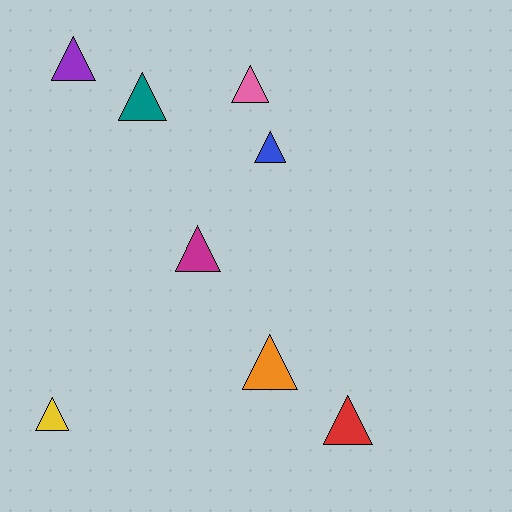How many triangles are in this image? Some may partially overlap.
There are 8 triangles.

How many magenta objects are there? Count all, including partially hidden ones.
There is 1 magenta object.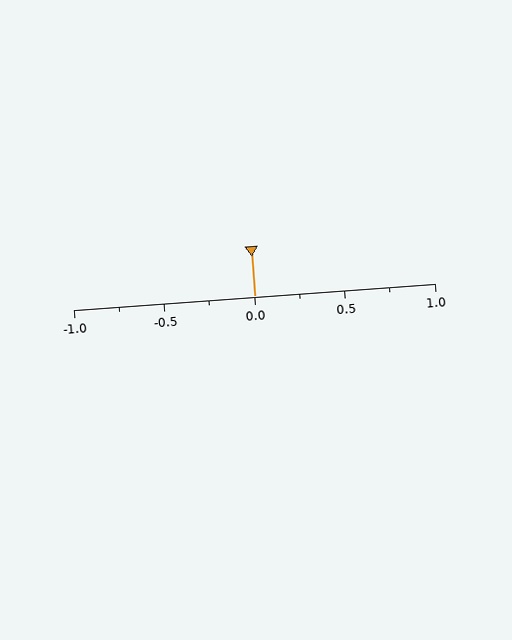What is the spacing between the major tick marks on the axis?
The major ticks are spaced 0.5 apart.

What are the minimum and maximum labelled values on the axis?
The axis runs from -1.0 to 1.0.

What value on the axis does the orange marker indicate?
The marker indicates approximately 0.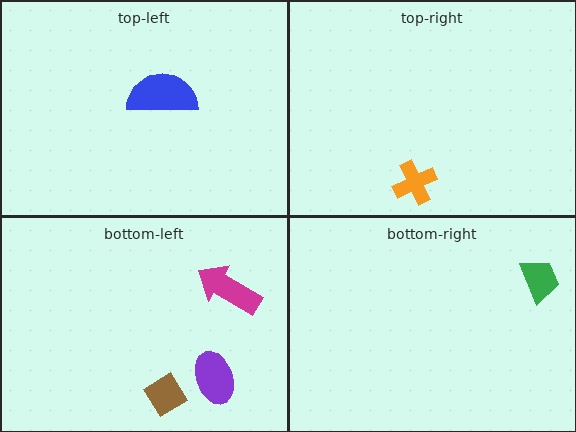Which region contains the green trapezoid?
The bottom-right region.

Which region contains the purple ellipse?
The bottom-left region.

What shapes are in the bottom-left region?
The purple ellipse, the brown diamond, the magenta arrow.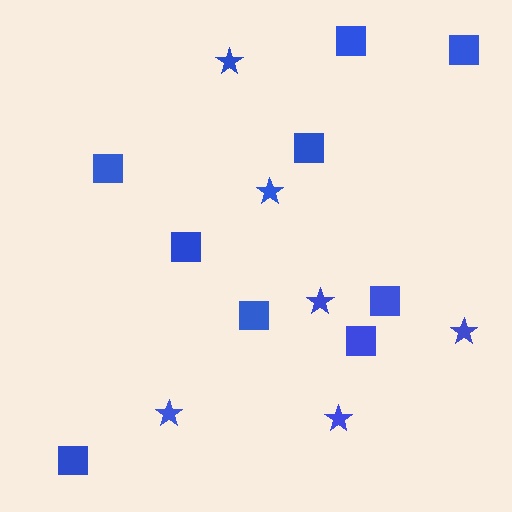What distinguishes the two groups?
There are 2 groups: one group of squares (9) and one group of stars (6).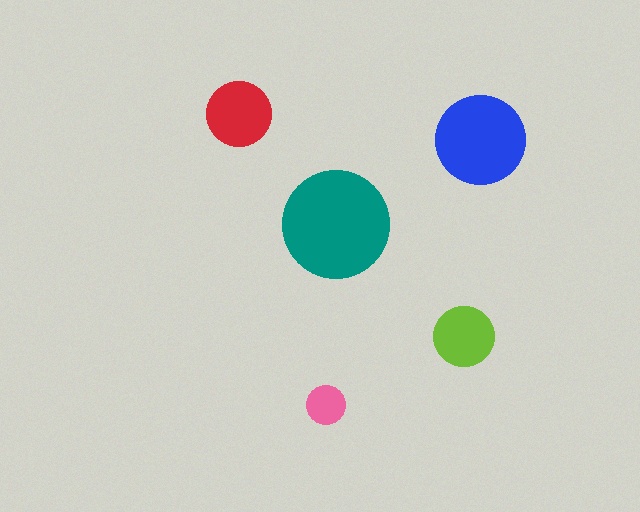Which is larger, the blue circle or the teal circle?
The teal one.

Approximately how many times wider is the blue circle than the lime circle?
About 1.5 times wider.